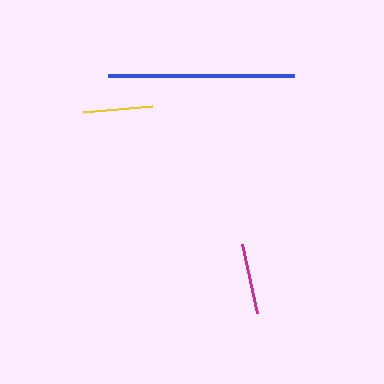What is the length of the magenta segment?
The magenta segment is approximately 70 pixels long.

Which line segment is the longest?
The blue line is the longest at approximately 186 pixels.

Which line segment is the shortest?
The yellow line is the shortest at approximately 69 pixels.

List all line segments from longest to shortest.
From longest to shortest: blue, magenta, yellow.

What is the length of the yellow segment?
The yellow segment is approximately 69 pixels long.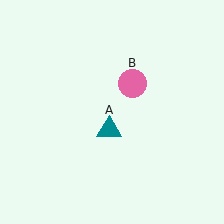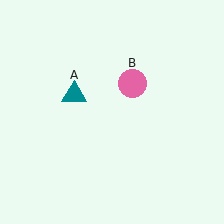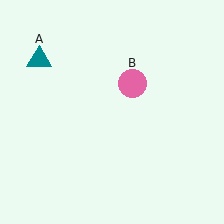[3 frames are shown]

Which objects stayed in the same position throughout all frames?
Pink circle (object B) remained stationary.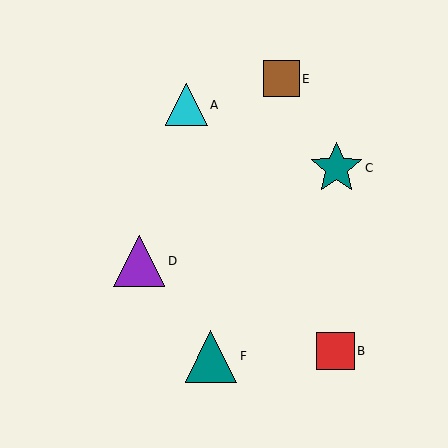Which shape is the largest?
The teal star (labeled C) is the largest.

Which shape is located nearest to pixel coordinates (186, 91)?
The cyan triangle (labeled A) at (186, 105) is nearest to that location.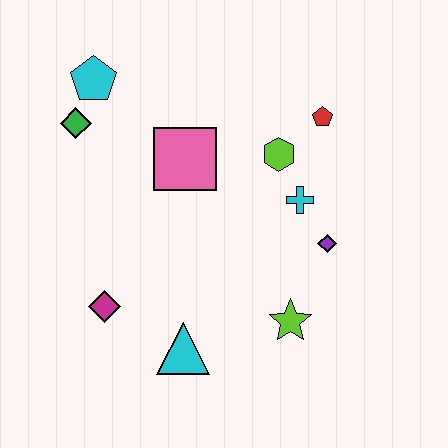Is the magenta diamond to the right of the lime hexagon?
No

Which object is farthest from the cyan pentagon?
The lime star is farthest from the cyan pentagon.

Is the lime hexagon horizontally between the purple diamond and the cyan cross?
No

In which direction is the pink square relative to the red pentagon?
The pink square is to the left of the red pentagon.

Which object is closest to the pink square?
The lime hexagon is closest to the pink square.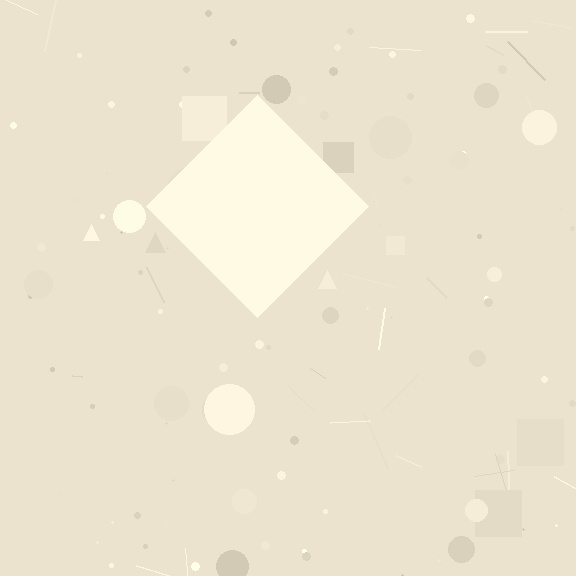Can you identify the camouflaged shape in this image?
The camouflaged shape is a diamond.